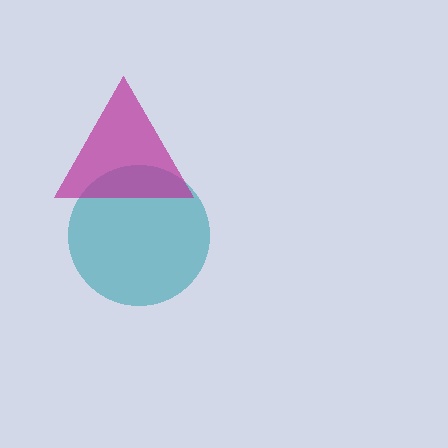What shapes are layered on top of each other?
The layered shapes are: a teal circle, a magenta triangle.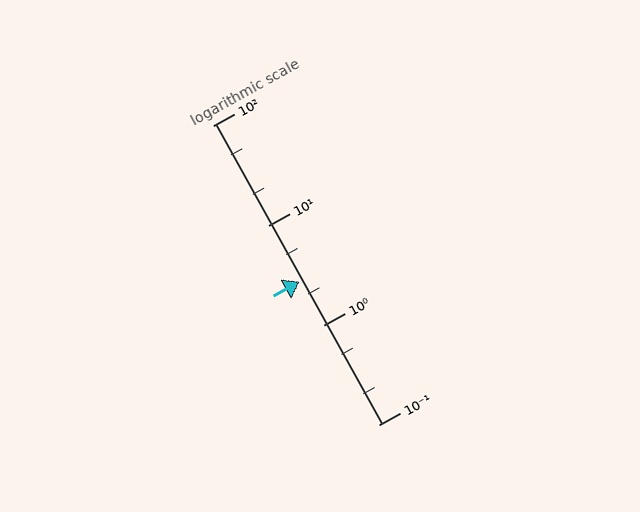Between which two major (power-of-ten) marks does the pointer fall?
The pointer is between 1 and 10.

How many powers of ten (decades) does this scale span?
The scale spans 3 decades, from 0.1 to 100.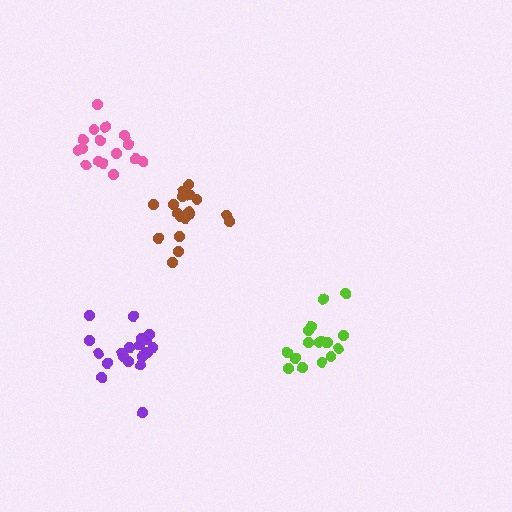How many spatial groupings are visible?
There are 4 spatial groupings.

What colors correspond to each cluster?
The clusters are colored: brown, pink, lime, purple.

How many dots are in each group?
Group 1: 18 dots, Group 2: 16 dots, Group 3: 16 dots, Group 4: 19 dots (69 total).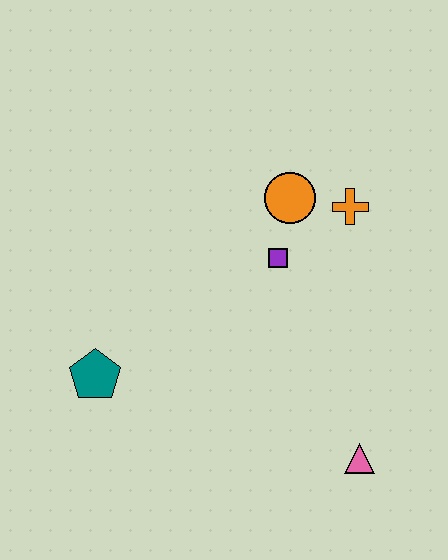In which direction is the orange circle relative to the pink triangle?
The orange circle is above the pink triangle.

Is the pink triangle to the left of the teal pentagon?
No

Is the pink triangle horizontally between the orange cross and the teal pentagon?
No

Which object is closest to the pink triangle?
The purple square is closest to the pink triangle.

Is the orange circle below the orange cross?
No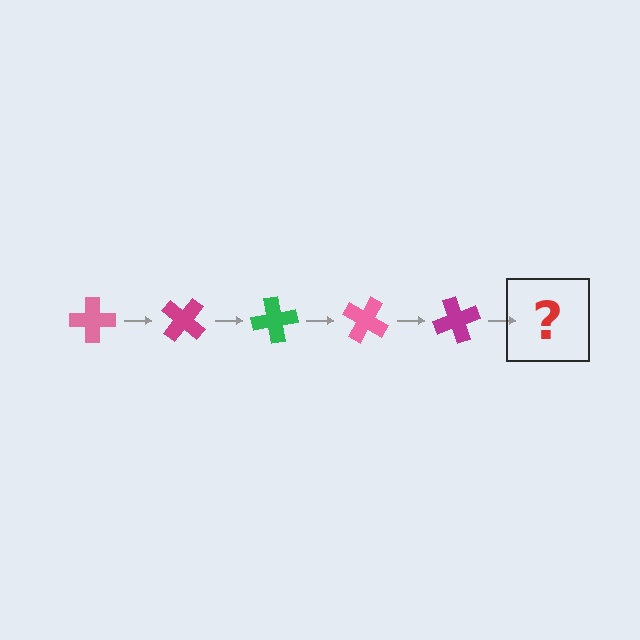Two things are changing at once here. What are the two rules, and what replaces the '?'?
The two rules are that it rotates 40 degrees each step and the color cycles through pink, magenta, and green. The '?' should be a green cross, rotated 200 degrees from the start.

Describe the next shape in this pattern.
It should be a green cross, rotated 200 degrees from the start.